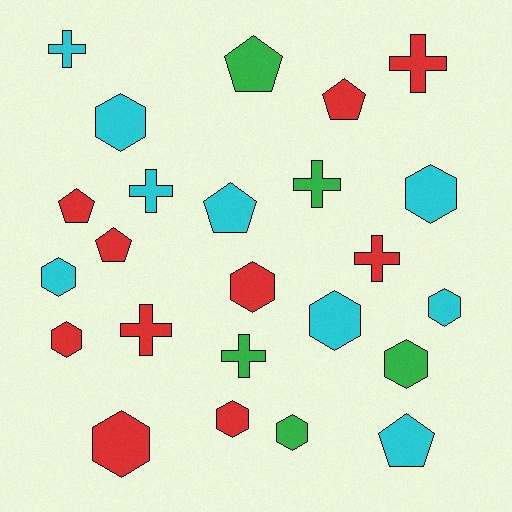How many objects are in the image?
There are 24 objects.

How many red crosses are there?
There are 3 red crosses.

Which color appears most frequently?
Red, with 10 objects.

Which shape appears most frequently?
Hexagon, with 11 objects.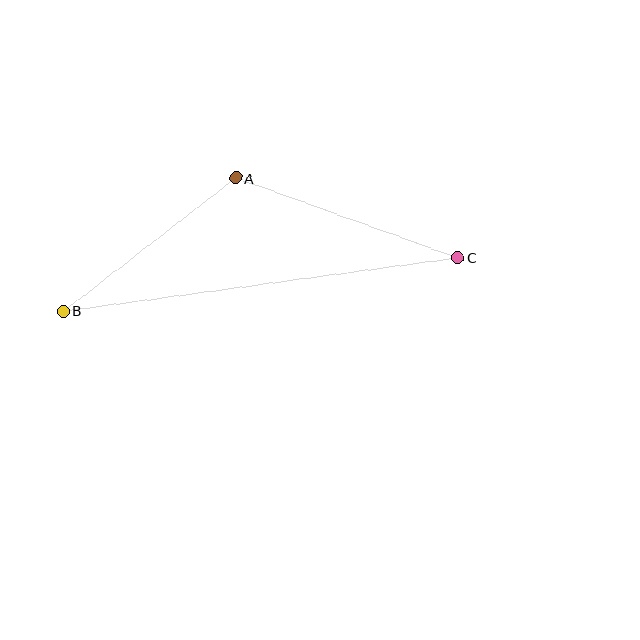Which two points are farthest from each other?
Points B and C are farthest from each other.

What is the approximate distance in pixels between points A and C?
The distance between A and C is approximately 236 pixels.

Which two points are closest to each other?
Points A and B are closest to each other.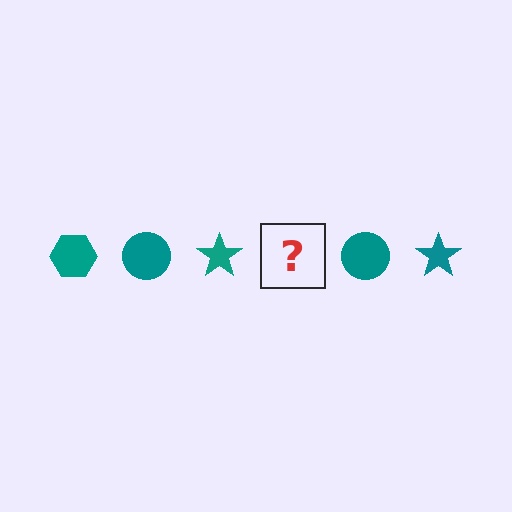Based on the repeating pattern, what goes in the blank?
The blank should be a teal hexagon.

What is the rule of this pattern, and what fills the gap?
The rule is that the pattern cycles through hexagon, circle, star shapes in teal. The gap should be filled with a teal hexagon.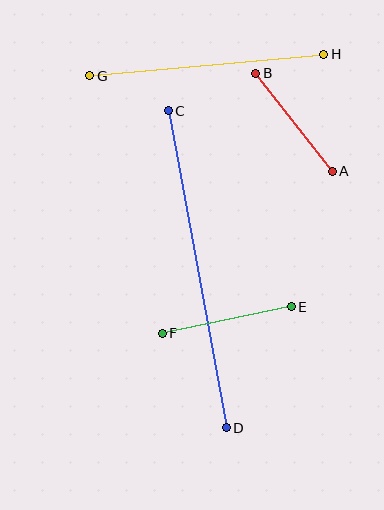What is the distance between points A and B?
The distance is approximately 124 pixels.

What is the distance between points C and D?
The distance is approximately 322 pixels.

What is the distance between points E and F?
The distance is approximately 132 pixels.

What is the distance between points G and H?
The distance is approximately 235 pixels.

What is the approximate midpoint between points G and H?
The midpoint is at approximately (207, 65) pixels.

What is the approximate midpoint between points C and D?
The midpoint is at approximately (197, 269) pixels.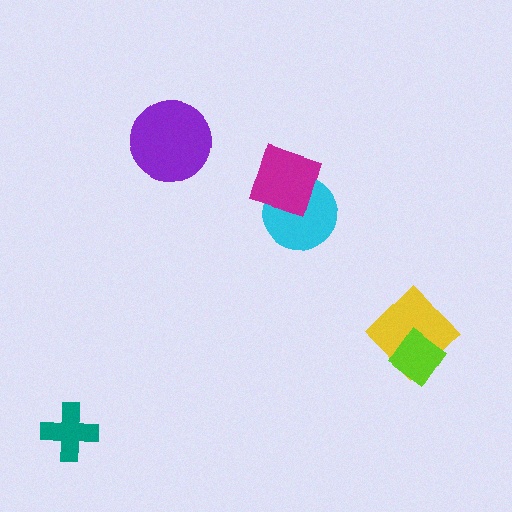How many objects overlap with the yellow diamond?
1 object overlaps with the yellow diamond.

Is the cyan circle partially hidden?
Yes, it is partially covered by another shape.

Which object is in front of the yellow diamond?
The lime diamond is in front of the yellow diamond.